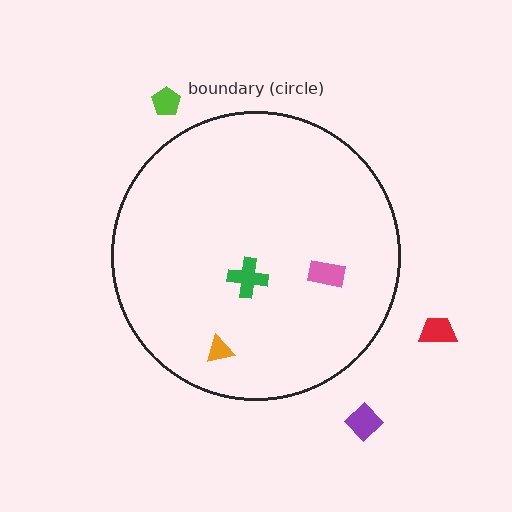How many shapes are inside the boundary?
3 inside, 3 outside.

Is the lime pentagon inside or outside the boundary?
Outside.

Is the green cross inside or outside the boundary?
Inside.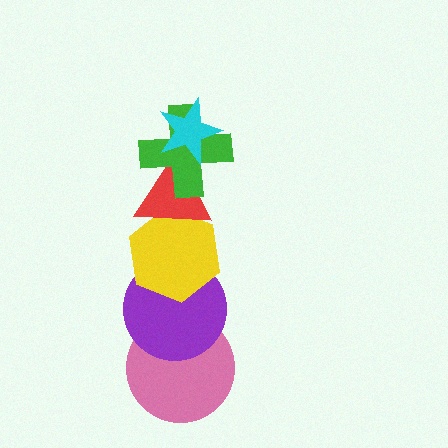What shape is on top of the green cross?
The cyan star is on top of the green cross.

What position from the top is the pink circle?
The pink circle is 6th from the top.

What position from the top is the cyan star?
The cyan star is 1st from the top.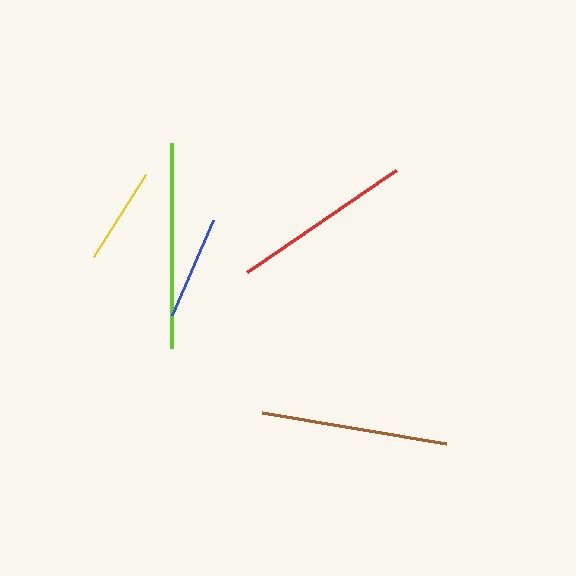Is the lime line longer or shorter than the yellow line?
The lime line is longer than the yellow line.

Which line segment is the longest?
The lime line is the longest at approximately 205 pixels.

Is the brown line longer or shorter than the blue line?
The brown line is longer than the blue line.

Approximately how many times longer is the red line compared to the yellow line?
The red line is approximately 1.9 times the length of the yellow line.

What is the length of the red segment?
The red segment is approximately 180 pixels long.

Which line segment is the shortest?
The yellow line is the shortest at approximately 97 pixels.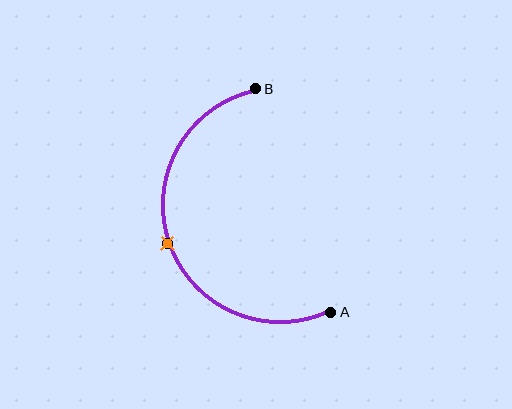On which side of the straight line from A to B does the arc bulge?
The arc bulges to the left of the straight line connecting A and B.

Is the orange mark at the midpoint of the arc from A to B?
Yes. The orange mark lies on the arc at equal arc-length from both A and B — it is the arc midpoint.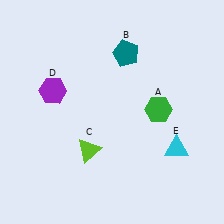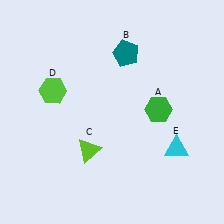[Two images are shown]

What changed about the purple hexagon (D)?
In Image 1, D is purple. In Image 2, it changed to lime.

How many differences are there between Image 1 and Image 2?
There is 1 difference between the two images.